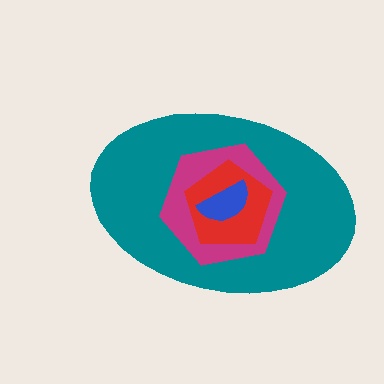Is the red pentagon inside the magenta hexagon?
Yes.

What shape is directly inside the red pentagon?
The blue semicircle.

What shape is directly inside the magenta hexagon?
The red pentagon.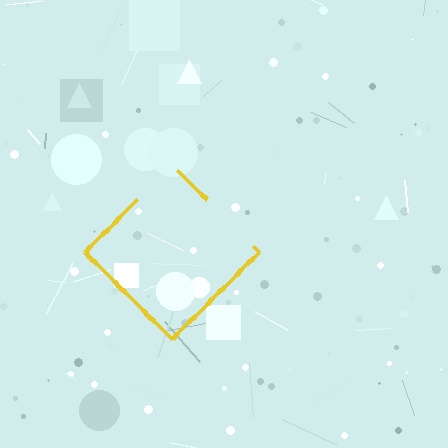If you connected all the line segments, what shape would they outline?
They would outline a diamond.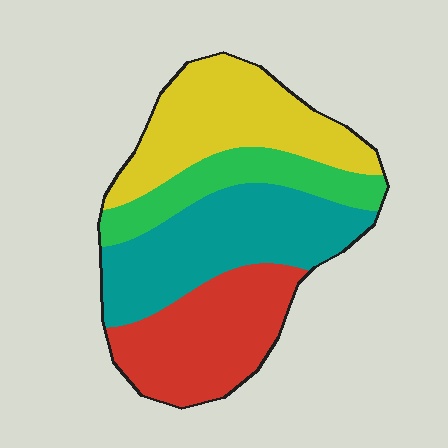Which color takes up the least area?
Green, at roughly 15%.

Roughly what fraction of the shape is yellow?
Yellow covers roughly 30% of the shape.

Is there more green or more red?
Red.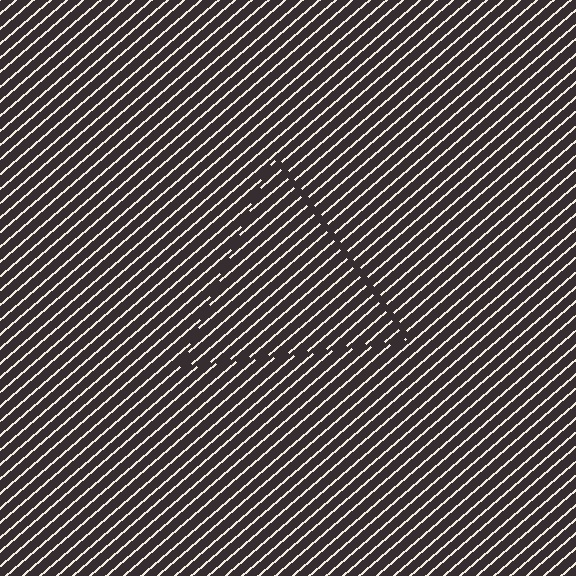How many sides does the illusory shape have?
3 sides — the line-ends trace a triangle.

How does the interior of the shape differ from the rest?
The interior of the shape contains the same grating, shifted by half a period — the contour is defined by the phase discontinuity where line-ends from the inner and outer gratings abut.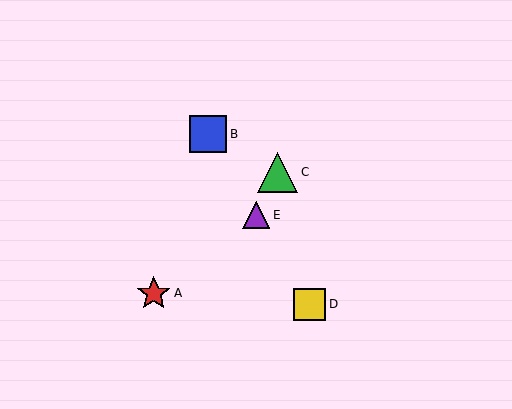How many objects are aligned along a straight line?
3 objects (B, D, E) are aligned along a straight line.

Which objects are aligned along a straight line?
Objects B, D, E are aligned along a straight line.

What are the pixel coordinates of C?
Object C is at (278, 172).